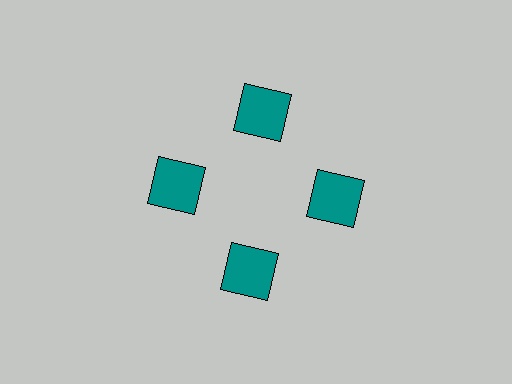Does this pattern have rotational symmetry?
Yes, this pattern has 4-fold rotational symmetry. It looks the same after rotating 90 degrees around the center.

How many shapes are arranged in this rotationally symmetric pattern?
There are 4 shapes, arranged in 4 groups of 1.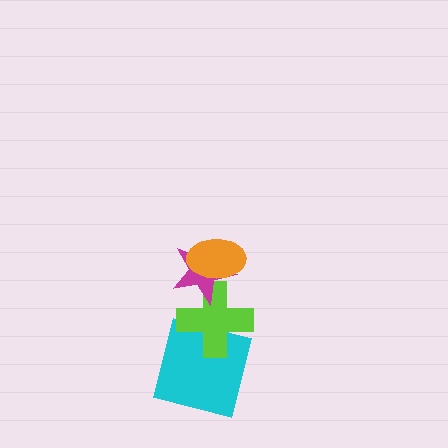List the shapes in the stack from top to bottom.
From top to bottom: the orange ellipse, the magenta star, the lime cross, the cyan square.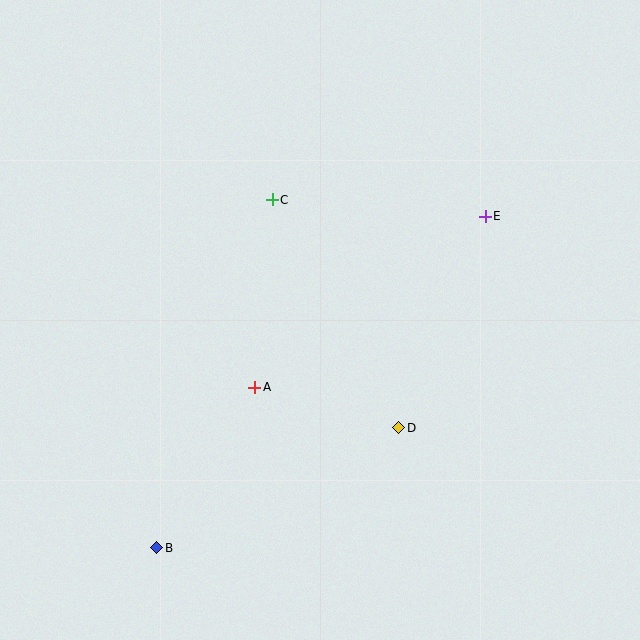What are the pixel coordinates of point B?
Point B is at (156, 548).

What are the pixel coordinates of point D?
Point D is at (399, 428).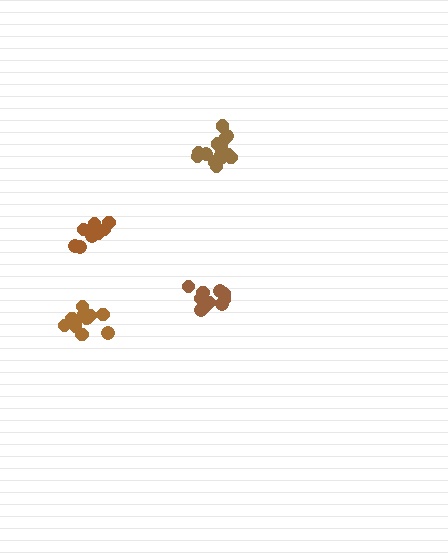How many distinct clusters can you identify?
There are 4 distinct clusters.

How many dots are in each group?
Group 1: 14 dots, Group 2: 11 dots, Group 3: 9 dots, Group 4: 14 dots (48 total).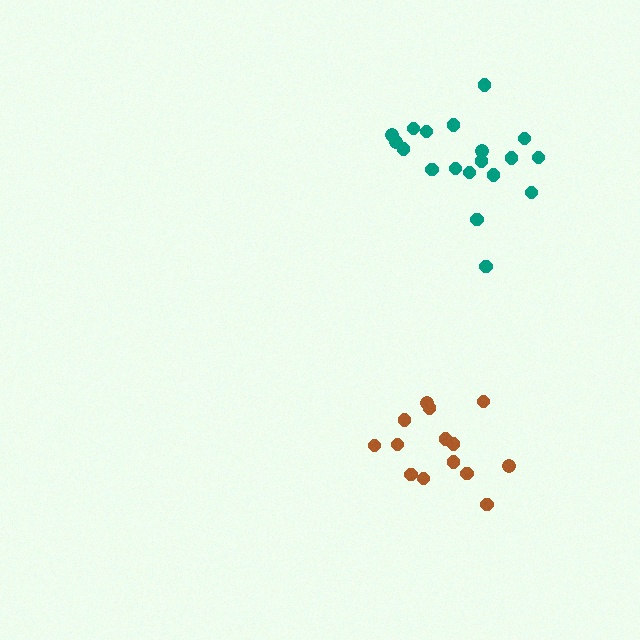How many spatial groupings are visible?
There are 2 spatial groupings.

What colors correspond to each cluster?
The clusters are colored: teal, brown.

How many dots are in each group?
Group 1: 19 dots, Group 2: 14 dots (33 total).